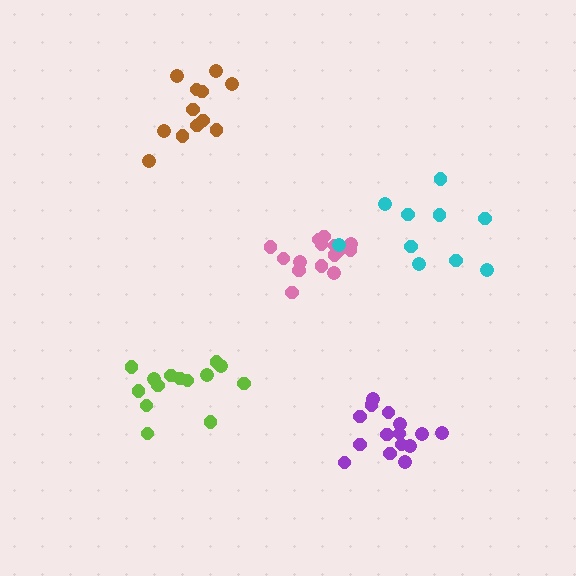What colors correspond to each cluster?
The clusters are colored: purple, pink, cyan, brown, lime.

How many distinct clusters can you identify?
There are 5 distinct clusters.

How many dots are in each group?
Group 1: 15 dots, Group 2: 16 dots, Group 3: 10 dots, Group 4: 12 dots, Group 5: 14 dots (67 total).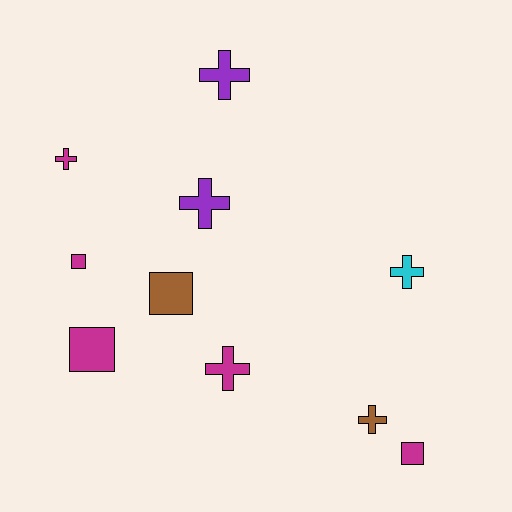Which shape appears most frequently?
Cross, with 6 objects.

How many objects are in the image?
There are 10 objects.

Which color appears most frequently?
Magenta, with 5 objects.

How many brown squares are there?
There is 1 brown square.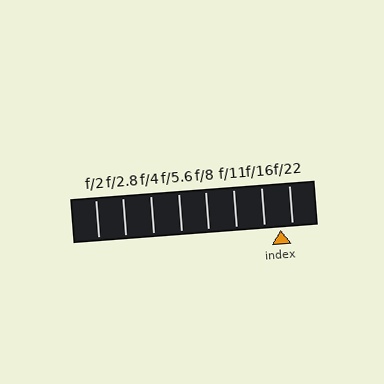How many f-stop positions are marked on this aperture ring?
There are 8 f-stop positions marked.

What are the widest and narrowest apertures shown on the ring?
The widest aperture shown is f/2 and the narrowest is f/22.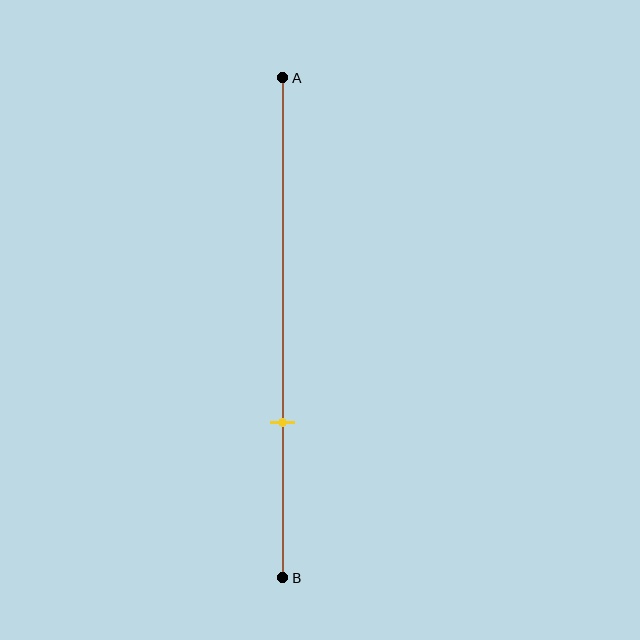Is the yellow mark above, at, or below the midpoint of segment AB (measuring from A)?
The yellow mark is below the midpoint of segment AB.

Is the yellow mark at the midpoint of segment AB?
No, the mark is at about 70% from A, not at the 50% midpoint.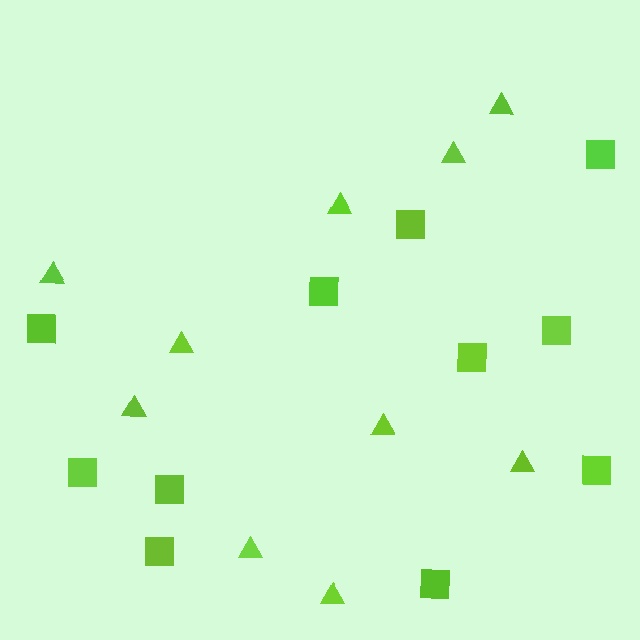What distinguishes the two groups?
There are 2 groups: one group of squares (11) and one group of triangles (10).